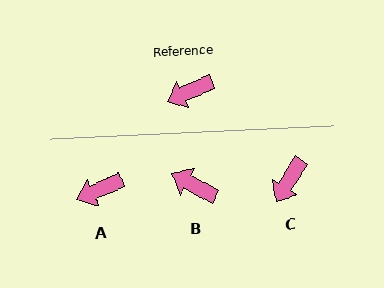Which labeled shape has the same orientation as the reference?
A.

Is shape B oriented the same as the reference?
No, it is off by about 52 degrees.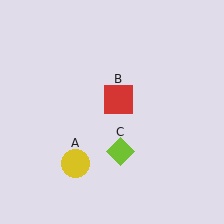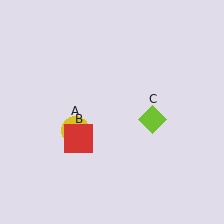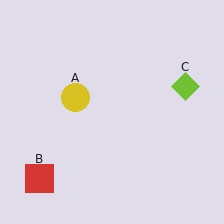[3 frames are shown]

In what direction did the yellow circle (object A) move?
The yellow circle (object A) moved up.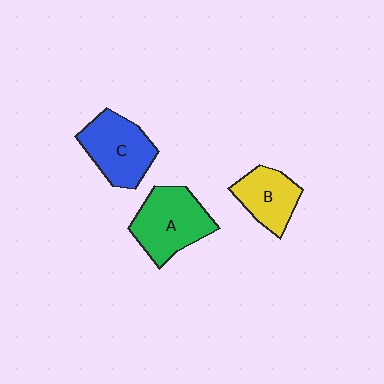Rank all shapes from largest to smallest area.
From largest to smallest: A (green), C (blue), B (yellow).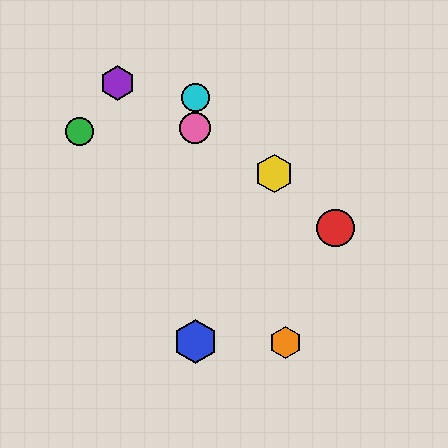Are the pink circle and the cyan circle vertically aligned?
Yes, both are at x≈195.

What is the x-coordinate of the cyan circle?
The cyan circle is at x≈195.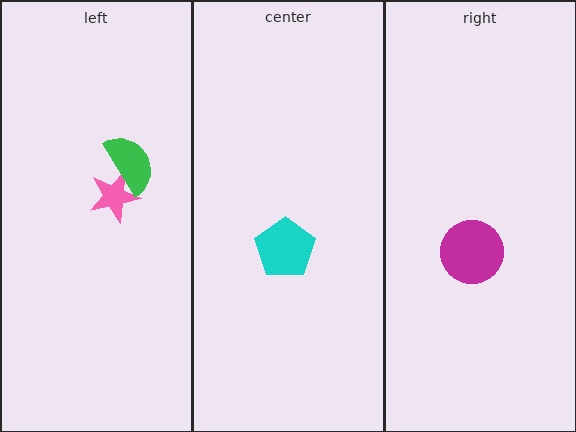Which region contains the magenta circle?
The right region.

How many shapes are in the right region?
1.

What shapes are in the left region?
The pink star, the green semicircle.